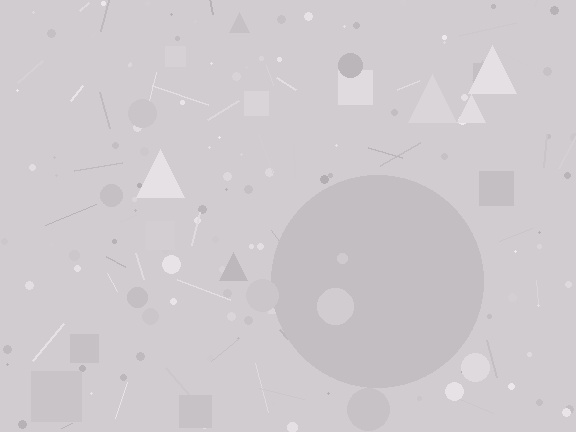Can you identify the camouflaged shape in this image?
The camouflaged shape is a circle.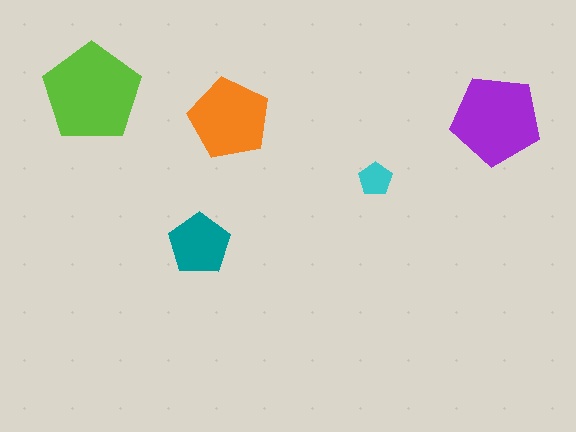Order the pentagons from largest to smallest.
the lime one, the purple one, the orange one, the teal one, the cyan one.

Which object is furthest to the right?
The purple pentagon is rightmost.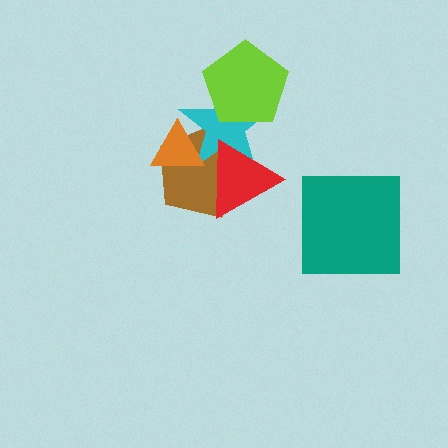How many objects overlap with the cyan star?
4 objects overlap with the cyan star.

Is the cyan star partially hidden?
Yes, it is partially covered by another shape.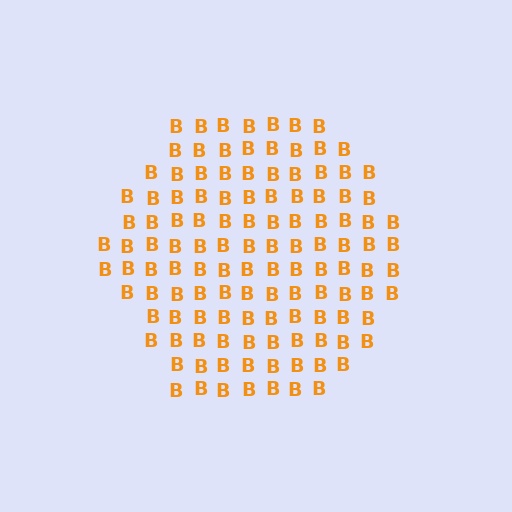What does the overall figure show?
The overall figure shows a hexagon.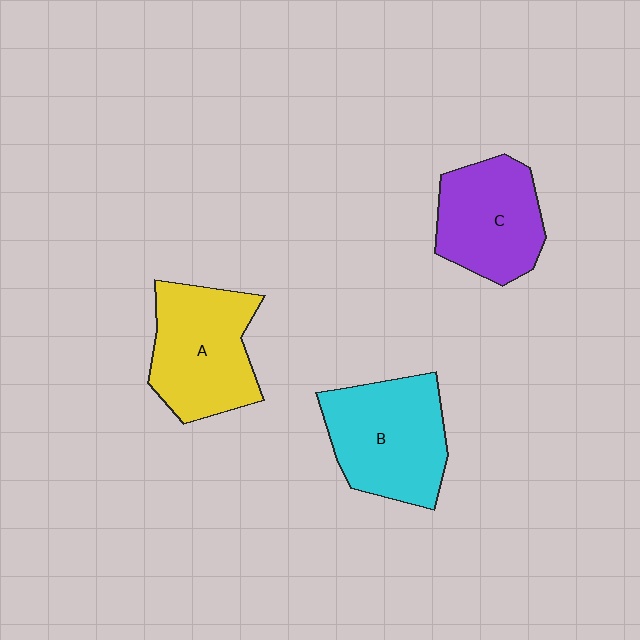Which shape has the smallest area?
Shape C (purple).